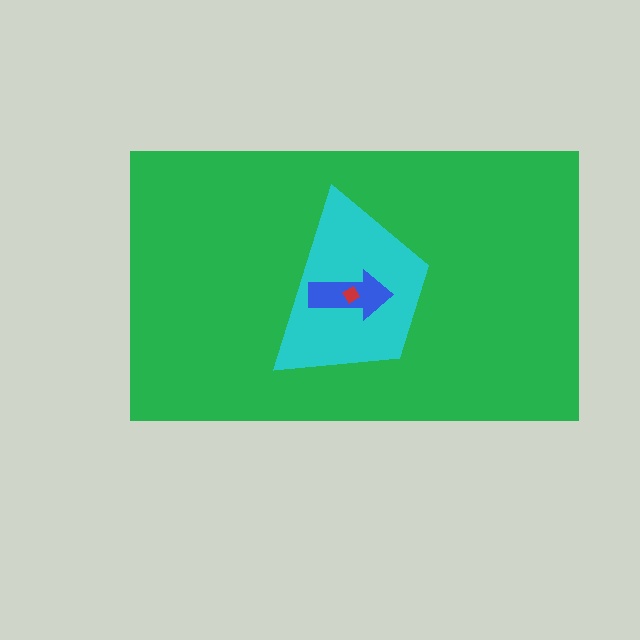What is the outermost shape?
The green rectangle.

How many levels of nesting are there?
4.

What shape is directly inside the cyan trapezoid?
The blue arrow.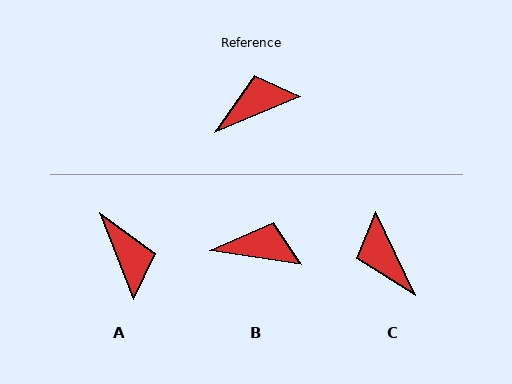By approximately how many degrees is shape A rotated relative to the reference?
Approximately 91 degrees clockwise.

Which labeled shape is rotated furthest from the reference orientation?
C, about 93 degrees away.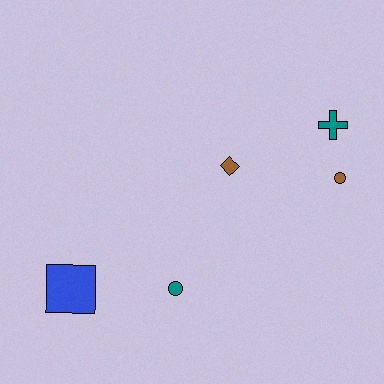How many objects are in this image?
There are 5 objects.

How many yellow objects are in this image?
There are no yellow objects.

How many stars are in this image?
There are no stars.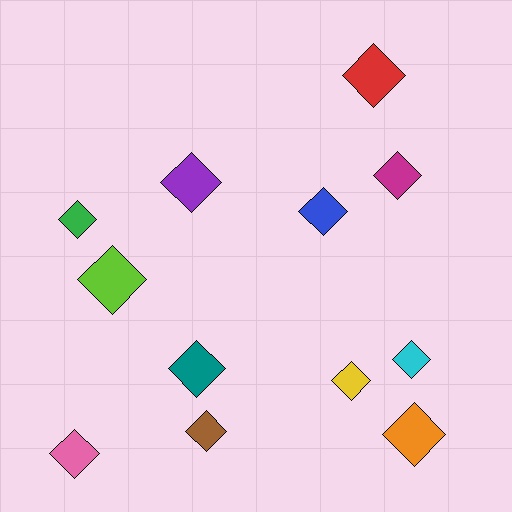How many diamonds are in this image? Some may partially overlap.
There are 12 diamonds.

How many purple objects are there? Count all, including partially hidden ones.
There is 1 purple object.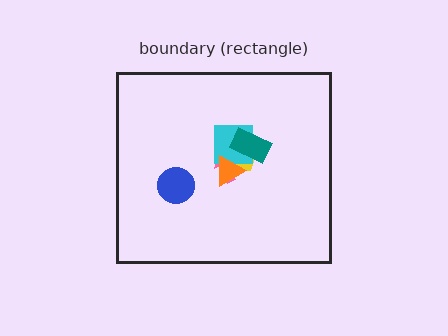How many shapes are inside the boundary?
6 inside, 0 outside.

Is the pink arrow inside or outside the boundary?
Inside.